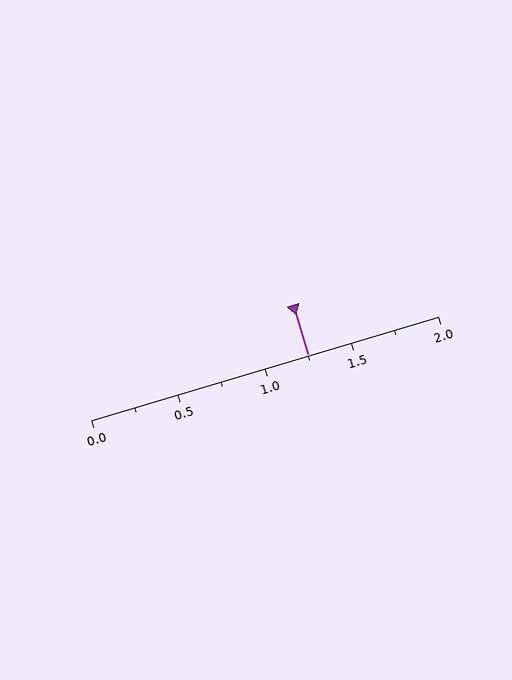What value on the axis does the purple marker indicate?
The marker indicates approximately 1.25.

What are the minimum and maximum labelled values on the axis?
The axis runs from 0.0 to 2.0.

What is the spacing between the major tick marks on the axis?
The major ticks are spaced 0.5 apart.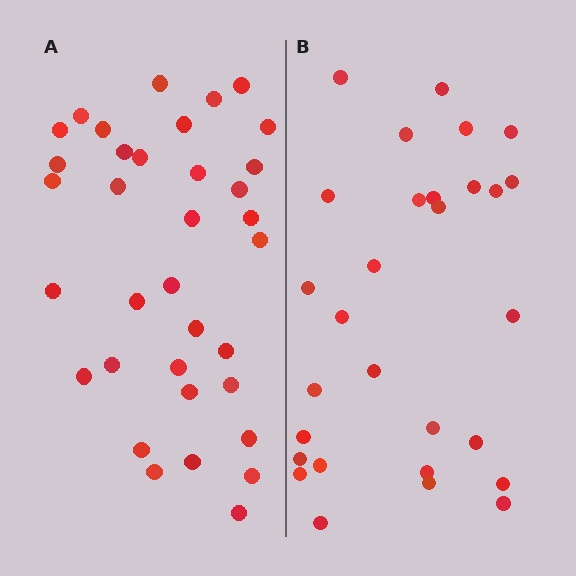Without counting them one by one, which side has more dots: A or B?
Region A (the left region) has more dots.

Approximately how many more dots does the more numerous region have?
Region A has about 6 more dots than region B.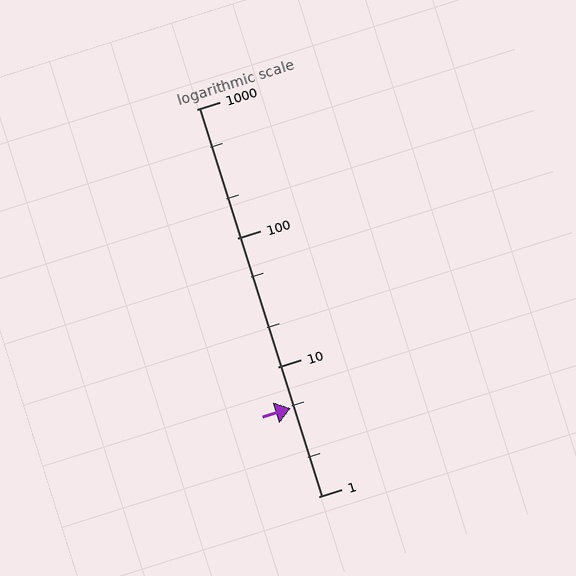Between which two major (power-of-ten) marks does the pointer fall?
The pointer is between 1 and 10.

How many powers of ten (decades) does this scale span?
The scale spans 3 decades, from 1 to 1000.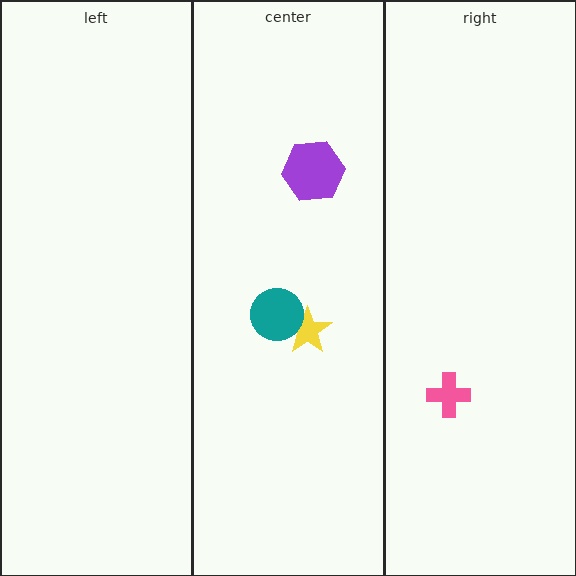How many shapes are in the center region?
3.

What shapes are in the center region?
The yellow star, the teal circle, the purple hexagon.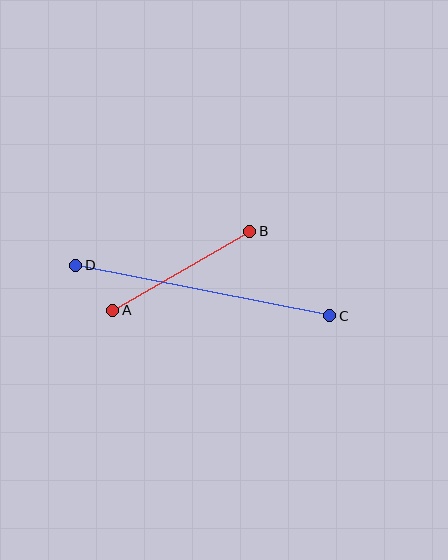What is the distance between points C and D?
The distance is approximately 259 pixels.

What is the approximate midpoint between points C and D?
The midpoint is at approximately (203, 290) pixels.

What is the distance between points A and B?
The distance is approximately 158 pixels.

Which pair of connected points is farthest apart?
Points C and D are farthest apart.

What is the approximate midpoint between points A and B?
The midpoint is at approximately (181, 271) pixels.